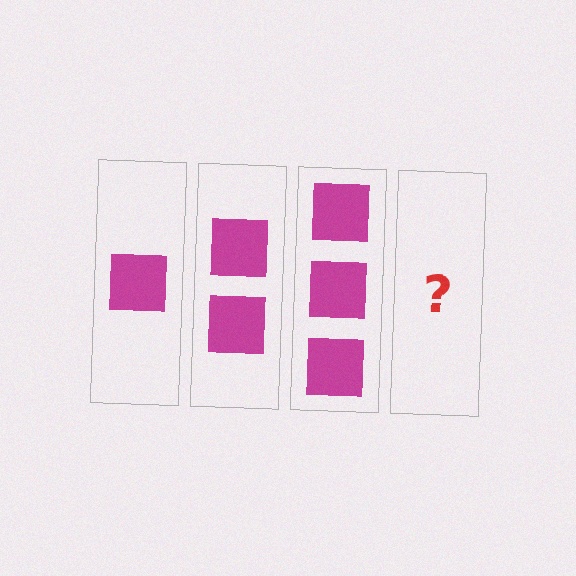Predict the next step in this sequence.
The next step is 4 squares.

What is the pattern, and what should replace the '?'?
The pattern is that each step adds one more square. The '?' should be 4 squares.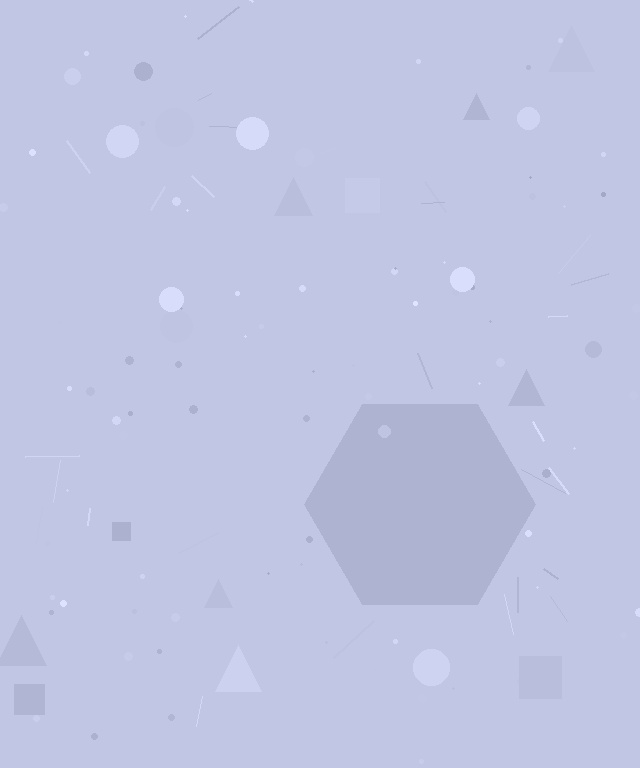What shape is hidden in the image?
A hexagon is hidden in the image.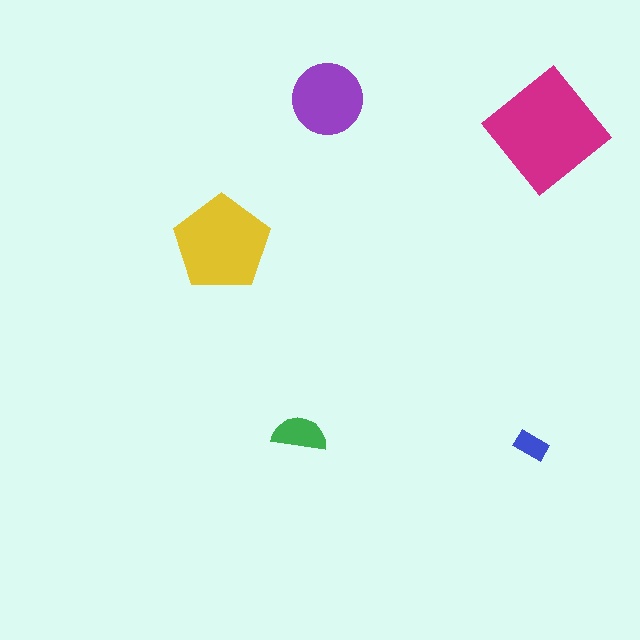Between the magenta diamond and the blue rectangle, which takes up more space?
The magenta diamond.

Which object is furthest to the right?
The magenta diamond is rightmost.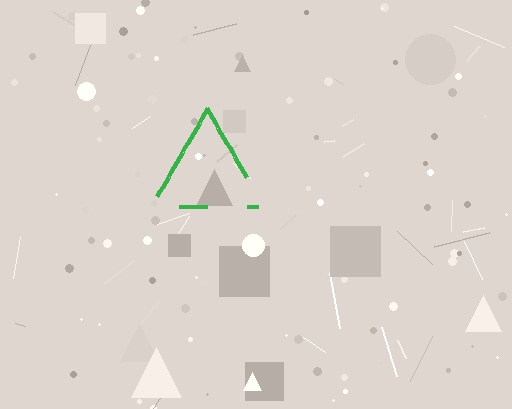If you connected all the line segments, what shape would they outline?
They would outline a triangle.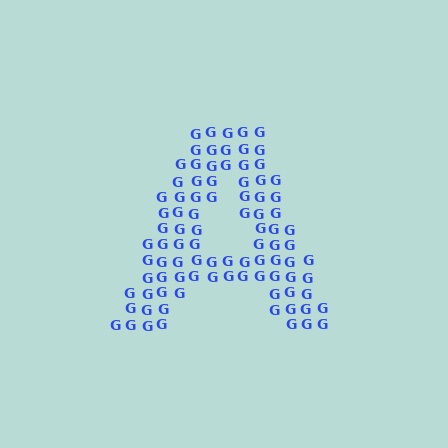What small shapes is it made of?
It is made of small letter G's.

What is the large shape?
The large shape is the letter A.